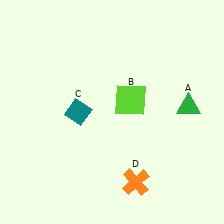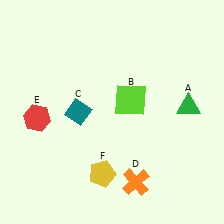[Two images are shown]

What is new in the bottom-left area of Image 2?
A red hexagon (E) was added in the bottom-left area of Image 2.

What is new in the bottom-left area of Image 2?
A yellow pentagon (F) was added in the bottom-left area of Image 2.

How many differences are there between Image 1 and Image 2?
There are 2 differences between the two images.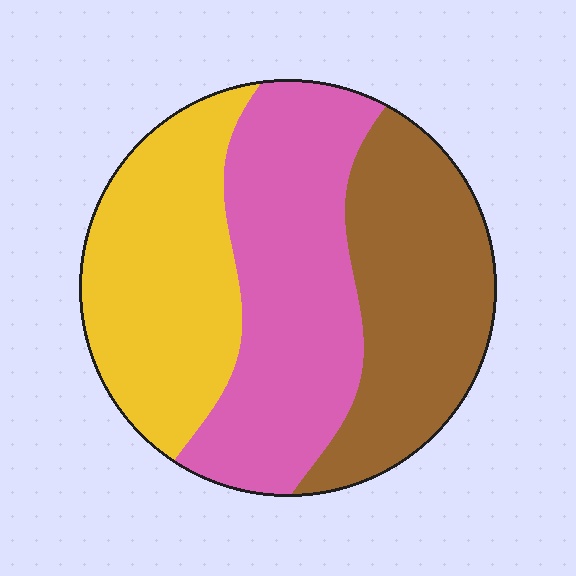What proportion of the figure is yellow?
Yellow takes up about one third (1/3) of the figure.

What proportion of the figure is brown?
Brown takes up about one third (1/3) of the figure.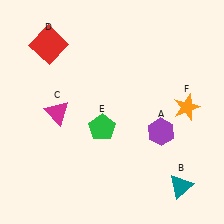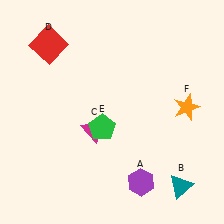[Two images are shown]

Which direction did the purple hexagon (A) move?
The purple hexagon (A) moved down.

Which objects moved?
The objects that moved are: the purple hexagon (A), the magenta triangle (C).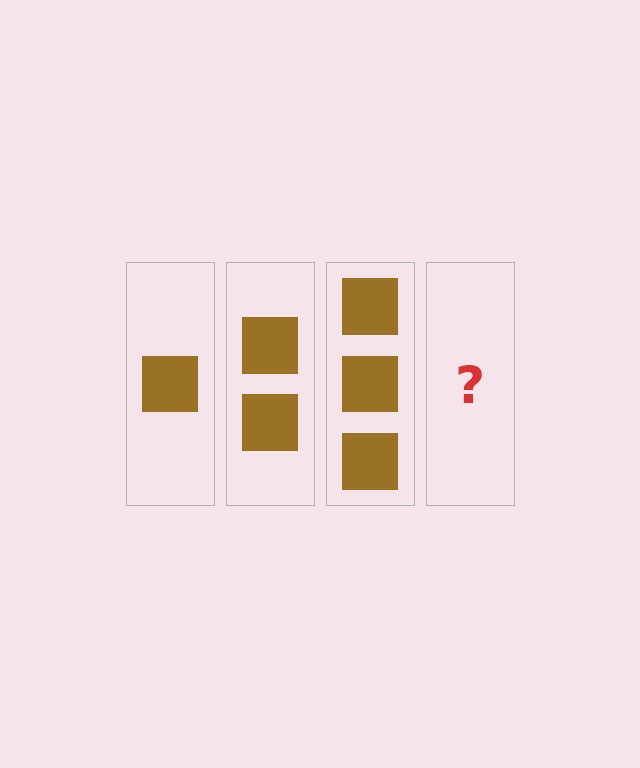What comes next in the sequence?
The next element should be 4 squares.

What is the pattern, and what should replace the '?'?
The pattern is that each step adds one more square. The '?' should be 4 squares.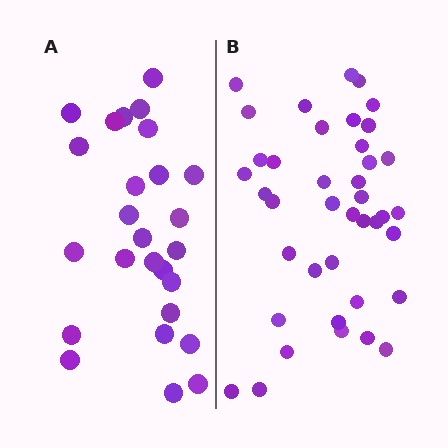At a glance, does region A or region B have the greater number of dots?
Region B (the right region) has more dots.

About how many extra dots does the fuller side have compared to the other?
Region B has approximately 15 more dots than region A.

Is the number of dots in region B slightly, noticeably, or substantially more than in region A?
Region B has substantially more. The ratio is roughly 1.5 to 1.